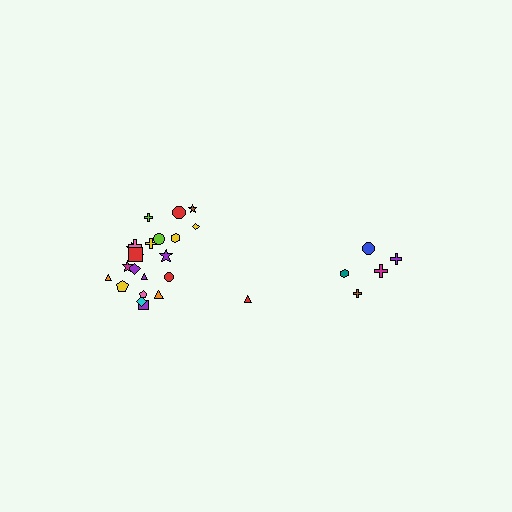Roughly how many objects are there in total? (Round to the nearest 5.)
Roughly 30 objects in total.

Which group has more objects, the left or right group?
The left group.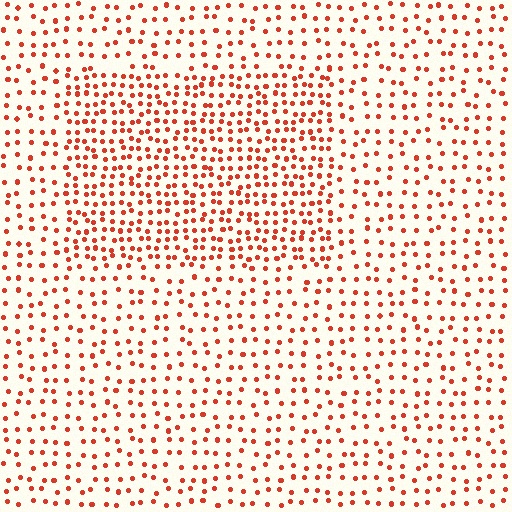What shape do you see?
I see a rectangle.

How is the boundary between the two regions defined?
The boundary is defined by a change in element density (approximately 1.9x ratio). All elements are the same color, size, and shape.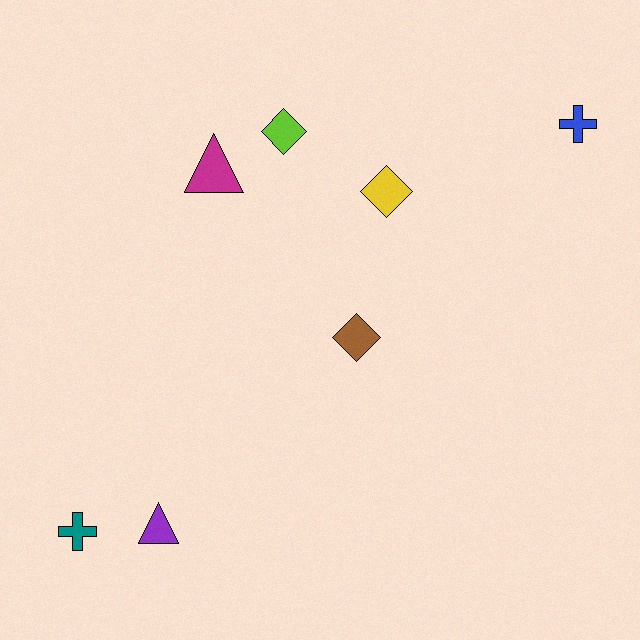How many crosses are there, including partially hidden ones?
There are 2 crosses.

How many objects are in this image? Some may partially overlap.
There are 7 objects.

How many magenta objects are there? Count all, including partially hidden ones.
There is 1 magenta object.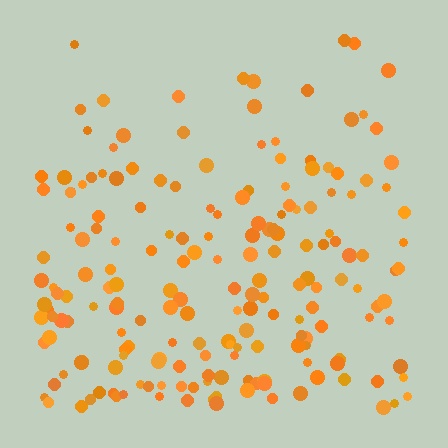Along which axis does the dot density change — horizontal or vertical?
Vertical.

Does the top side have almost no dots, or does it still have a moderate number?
Still a moderate number, just noticeably fewer than the bottom.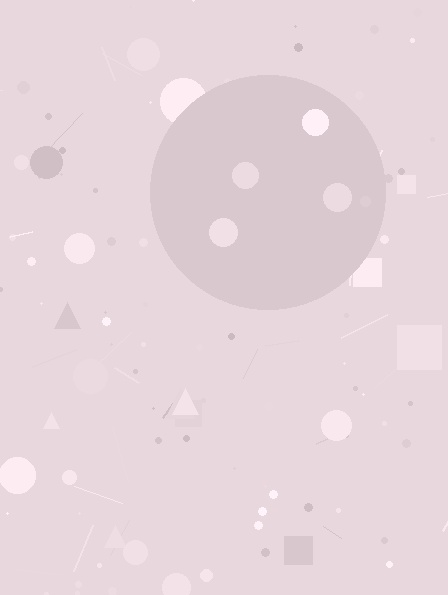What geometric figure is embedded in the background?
A circle is embedded in the background.